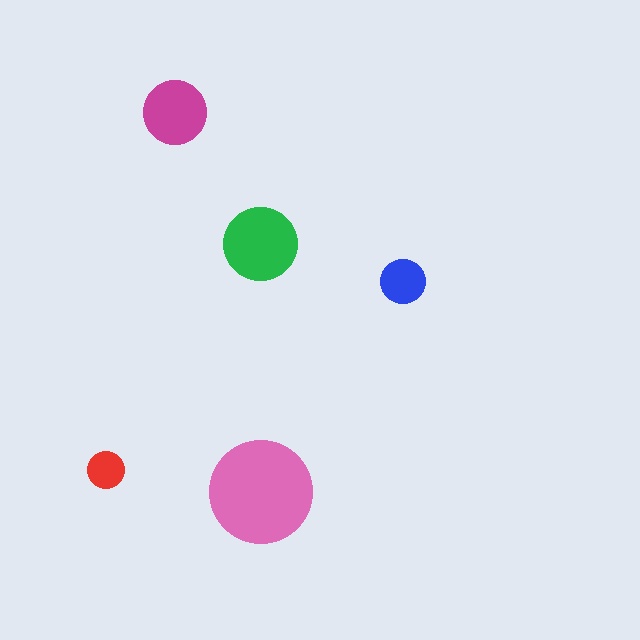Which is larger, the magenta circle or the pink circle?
The pink one.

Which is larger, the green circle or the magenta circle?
The green one.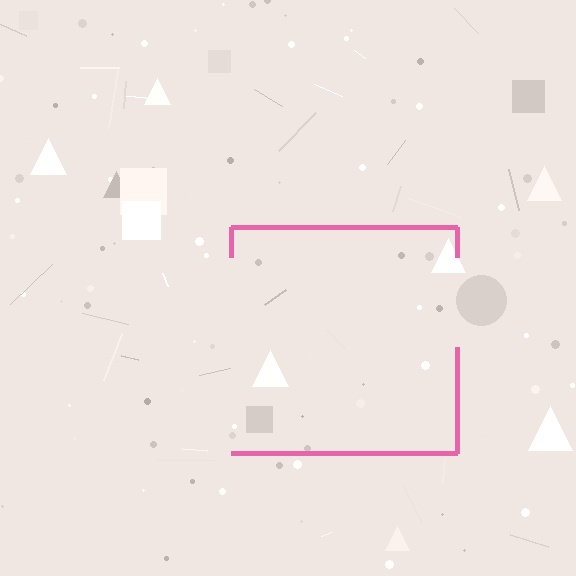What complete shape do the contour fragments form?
The contour fragments form a square.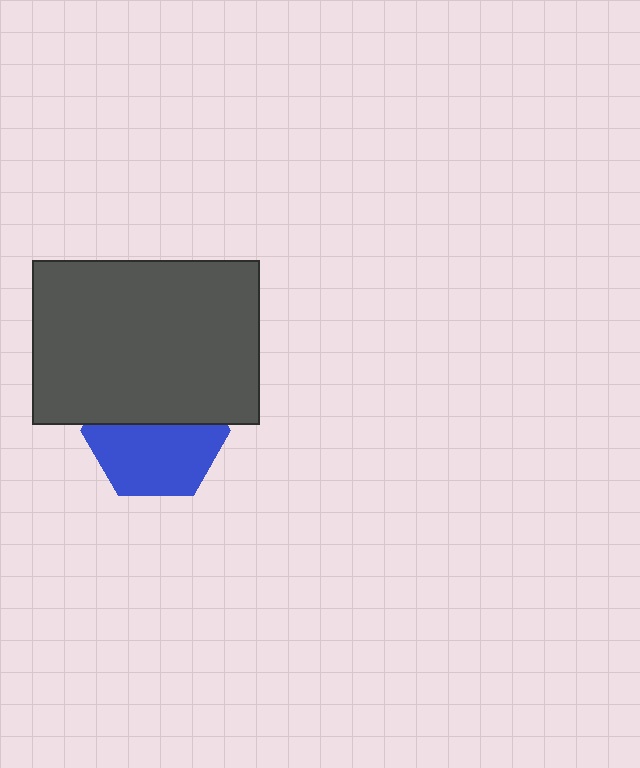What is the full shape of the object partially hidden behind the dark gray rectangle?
The partially hidden object is a blue hexagon.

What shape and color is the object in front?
The object in front is a dark gray rectangle.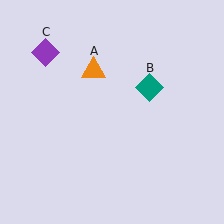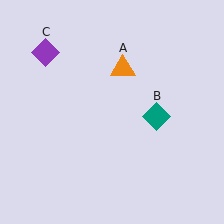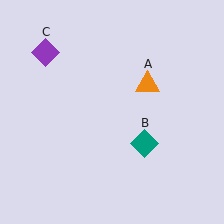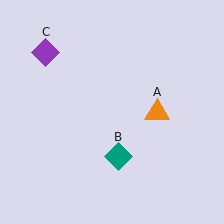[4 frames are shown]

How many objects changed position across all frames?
2 objects changed position: orange triangle (object A), teal diamond (object B).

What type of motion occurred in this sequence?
The orange triangle (object A), teal diamond (object B) rotated clockwise around the center of the scene.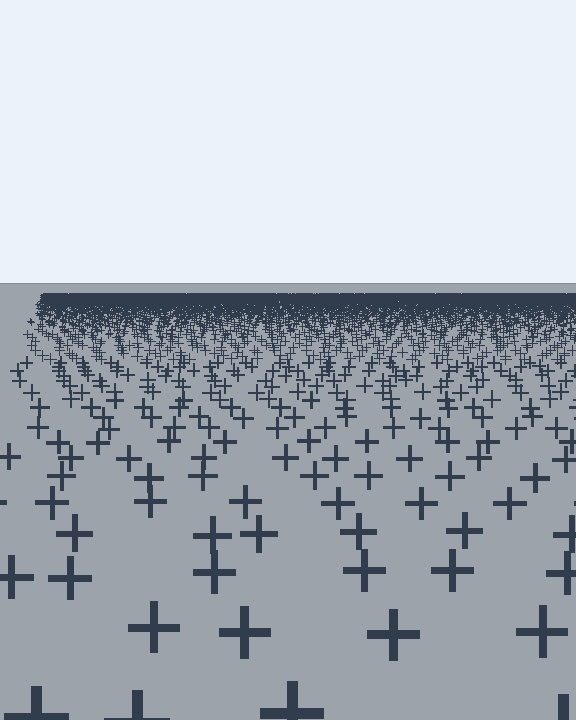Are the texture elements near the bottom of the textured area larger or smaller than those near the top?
Larger. Near the bottom, elements are closer to the viewer and appear at a bigger on-screen size.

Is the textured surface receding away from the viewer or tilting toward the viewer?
The surface is receding away from the viewer. Texture elements get smaller and denser toward the top.